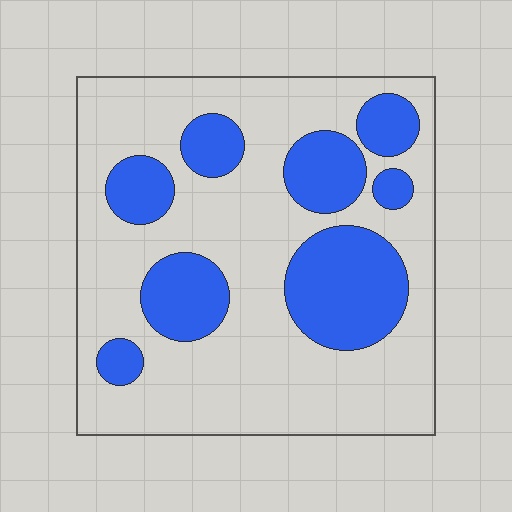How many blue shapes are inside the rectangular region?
8.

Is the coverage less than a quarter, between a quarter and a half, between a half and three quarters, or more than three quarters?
Between a quarter and a half.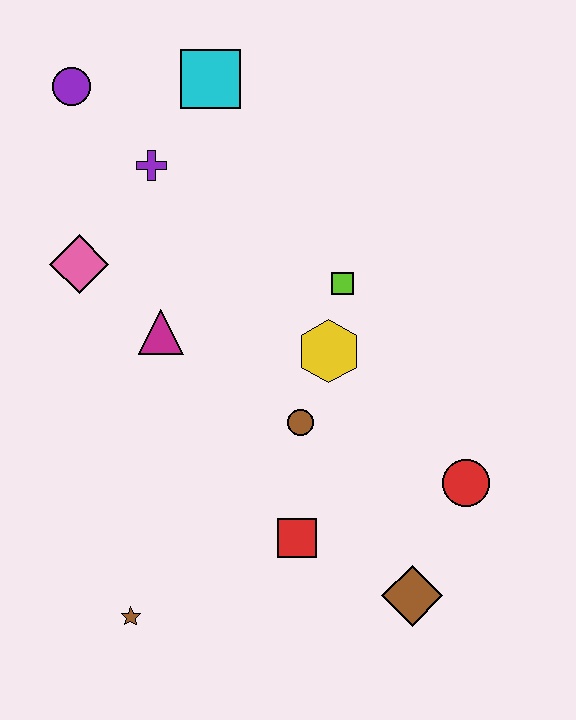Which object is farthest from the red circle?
The purple circle is farthest from the red circle.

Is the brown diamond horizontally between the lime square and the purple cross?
No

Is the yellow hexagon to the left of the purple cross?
No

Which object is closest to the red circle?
The brown diamond is closest to the red circle.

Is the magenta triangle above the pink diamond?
No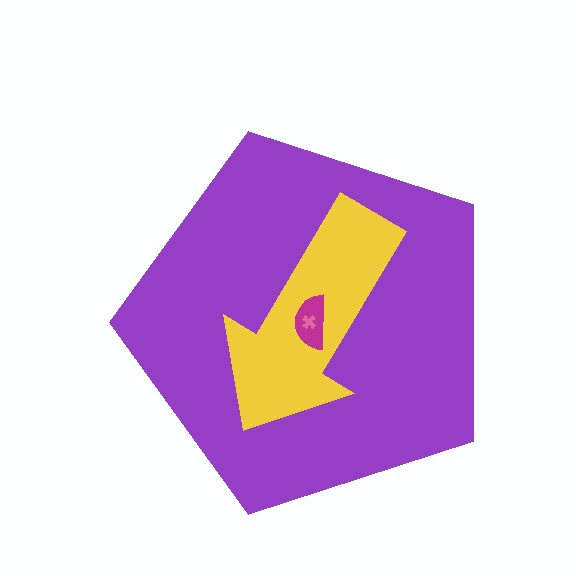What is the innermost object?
The pink cross.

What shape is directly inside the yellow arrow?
The magenta semicircle.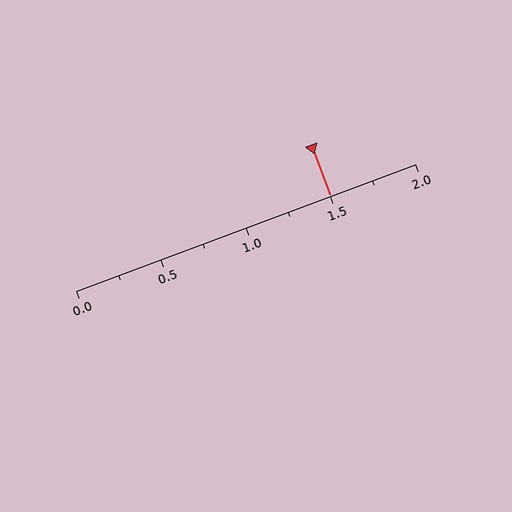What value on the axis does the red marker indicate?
The marker indicates approximately 1.5.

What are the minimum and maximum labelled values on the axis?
The axis runs from 0.0 to 2.0.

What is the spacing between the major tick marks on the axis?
The major ticks are spaced 0.5 apart.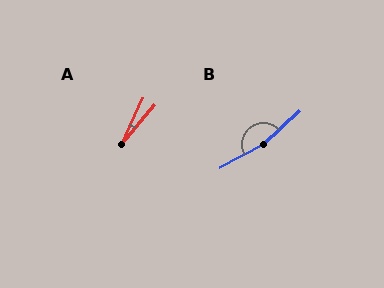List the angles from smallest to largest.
A (16°), B (165°).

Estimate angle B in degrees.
Approximately 165 degrees.